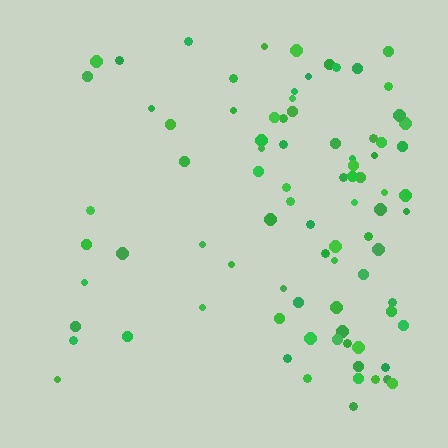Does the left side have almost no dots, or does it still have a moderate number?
Still a moderate number, just noticeably fewer than the right.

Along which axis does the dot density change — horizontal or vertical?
Horizontal.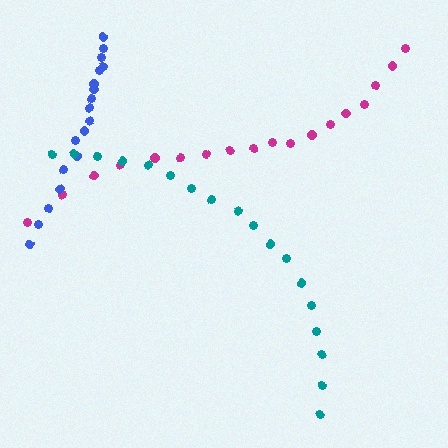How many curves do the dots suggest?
There are 3 distinct paths.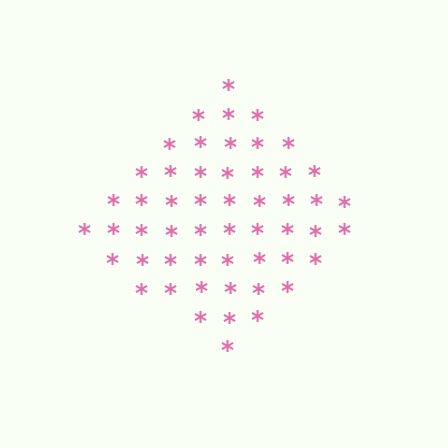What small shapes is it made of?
It is made of small asterisks.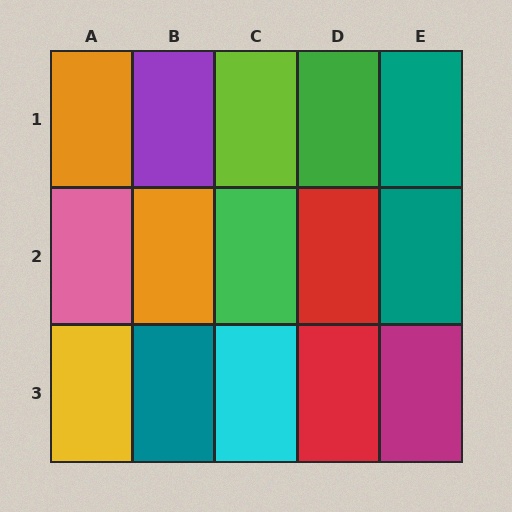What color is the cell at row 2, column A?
Pink.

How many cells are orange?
2 cells are orange.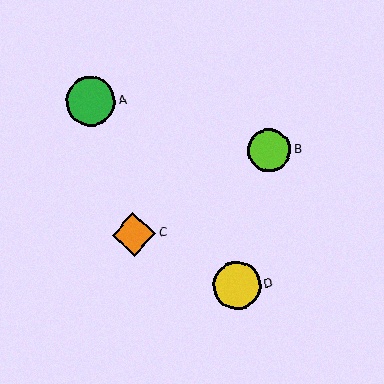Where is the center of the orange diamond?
The center of the orange diamond is at (134, 234).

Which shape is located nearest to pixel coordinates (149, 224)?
The orange diamond (labeled C) at (134, 234) is nearest to that location.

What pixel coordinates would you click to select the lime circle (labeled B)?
Click at (269, 150) to select the lime circle B.